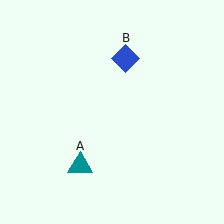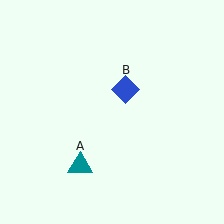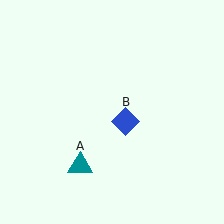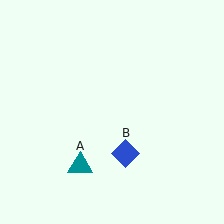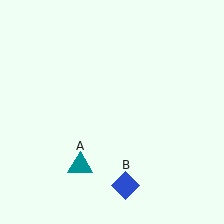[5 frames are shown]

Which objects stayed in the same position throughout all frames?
Teal triangle (object A) remained stationary.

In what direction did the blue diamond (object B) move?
The blue diamond (object B) moved down.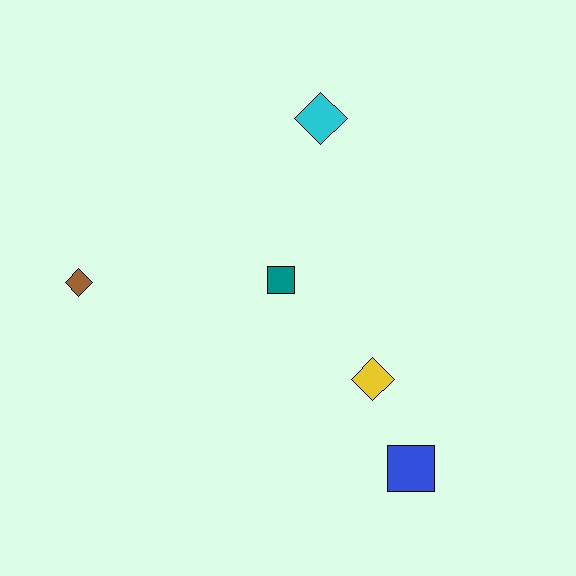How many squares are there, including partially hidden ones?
There are 2 squares.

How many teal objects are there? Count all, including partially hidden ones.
There is 1 teal object.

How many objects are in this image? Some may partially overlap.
There are 5 objects.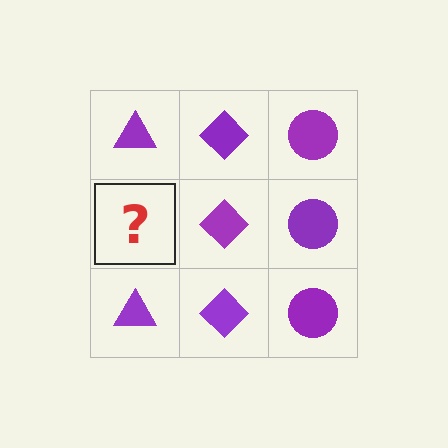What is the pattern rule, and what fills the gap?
The rule is that each column has a consistent shape. The gap should be filled with a purple triangle.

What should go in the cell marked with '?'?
The missing cell should contain a purple triangle.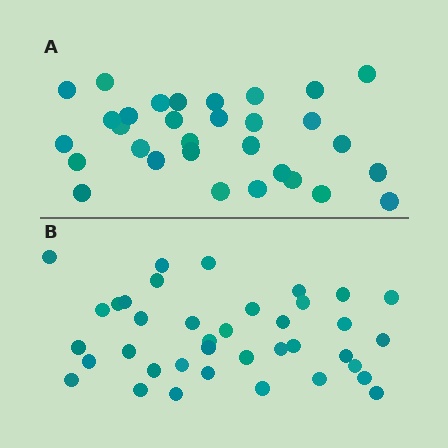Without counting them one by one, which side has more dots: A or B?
Region B (the bottom region) has more dots.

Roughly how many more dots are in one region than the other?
Region B has roughly 8 or so more dots than region A.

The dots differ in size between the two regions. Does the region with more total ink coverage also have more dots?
No. Region A has more total ink coverage because its dots are larger, but region B actually contains more individual dots. Total area can be misleading — the number of items is what matters here.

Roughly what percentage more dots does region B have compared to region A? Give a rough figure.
About 25% more.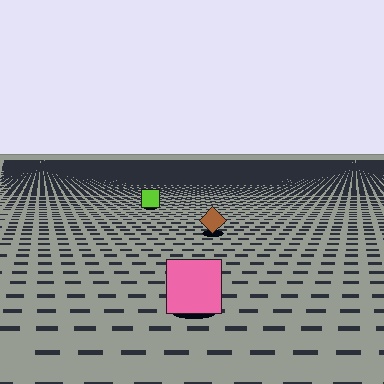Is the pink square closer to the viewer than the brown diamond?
Yes. The pink square is closer — you can tell from the texture gradient: the ground texture is coarser near it.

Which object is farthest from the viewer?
The lime square is farthest from the viewer. It appears smaller and the ground texture around it is denser.